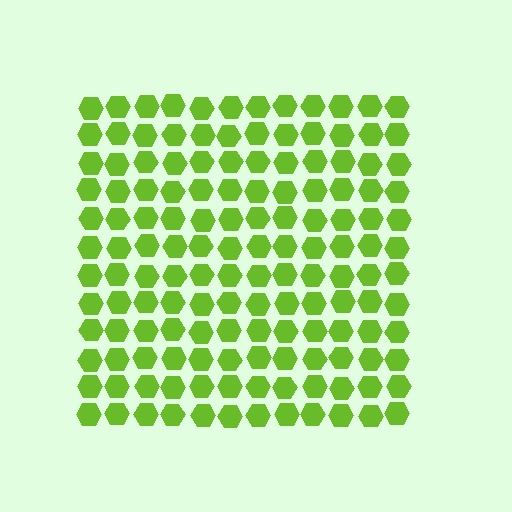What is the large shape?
The large shape is a square.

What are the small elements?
The small elements are hexagons.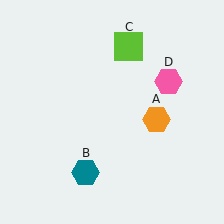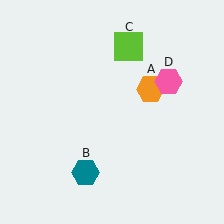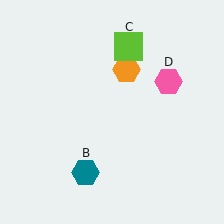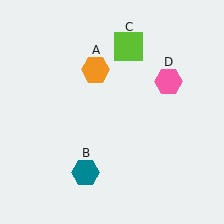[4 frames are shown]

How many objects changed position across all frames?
1 object changed position: orange hexagon (object A).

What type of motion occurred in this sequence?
The orange hexagon (object A) rotated counterclockwise around the center of the scene.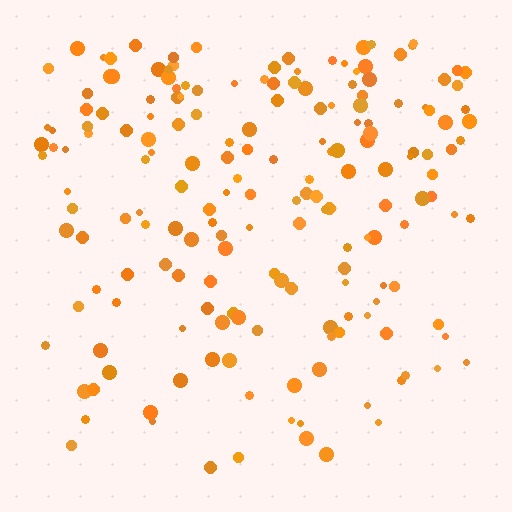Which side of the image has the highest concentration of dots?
The top.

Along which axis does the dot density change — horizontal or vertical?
Vertical.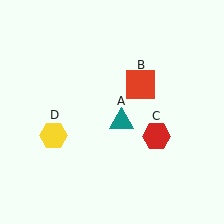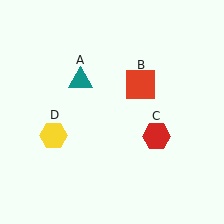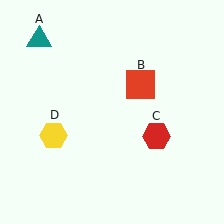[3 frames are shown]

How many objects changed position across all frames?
1 object changed position: teal triangle (object A).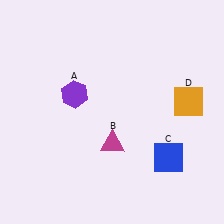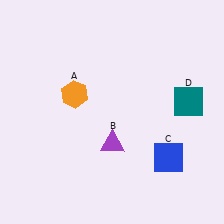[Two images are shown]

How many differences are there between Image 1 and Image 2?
There are 3 differences between the two images.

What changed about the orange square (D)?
In Image 1, D is orange. In Image 2, it changed to teal.